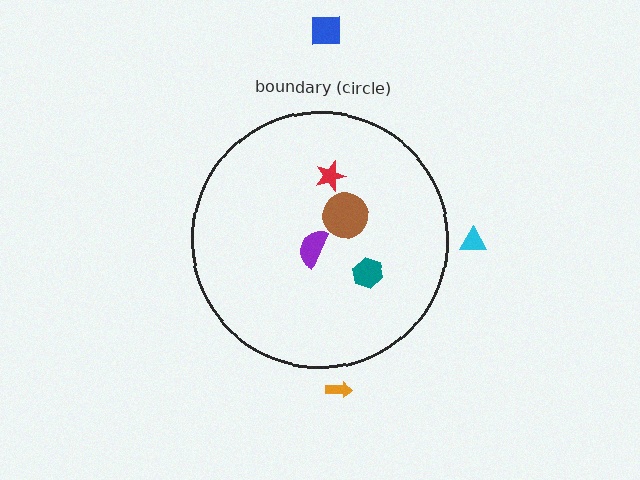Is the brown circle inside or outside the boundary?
Inside.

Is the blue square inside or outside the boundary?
Outside.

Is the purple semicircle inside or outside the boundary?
Inside.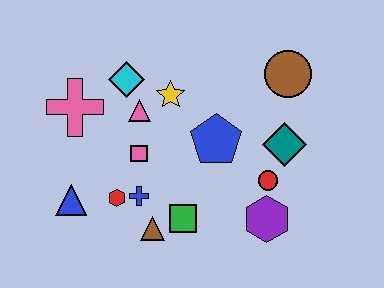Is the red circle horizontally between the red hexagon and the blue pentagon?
No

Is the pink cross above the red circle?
Yes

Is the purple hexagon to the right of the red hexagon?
Yes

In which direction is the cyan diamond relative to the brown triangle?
The cyan diamond is above the brown triangle.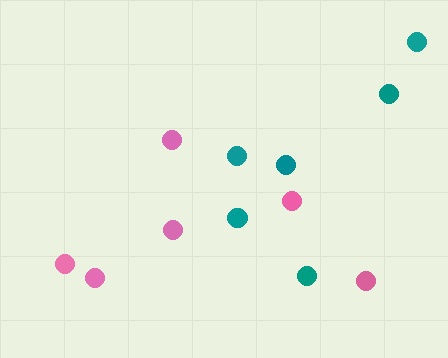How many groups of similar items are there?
There are 2 groups: one group of pink circles (6) and one group of teal circles (6).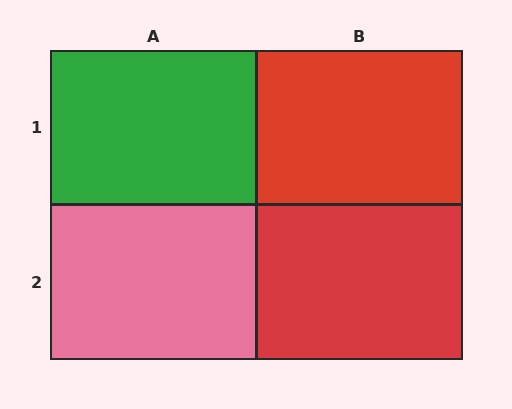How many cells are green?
1 cell is green.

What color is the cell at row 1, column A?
Green.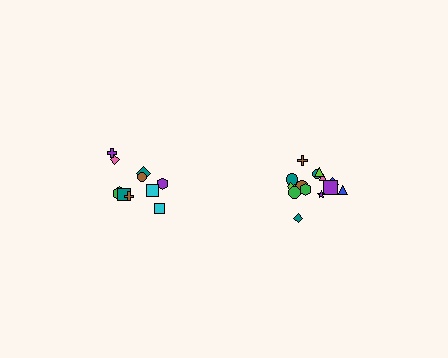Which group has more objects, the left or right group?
The right group.